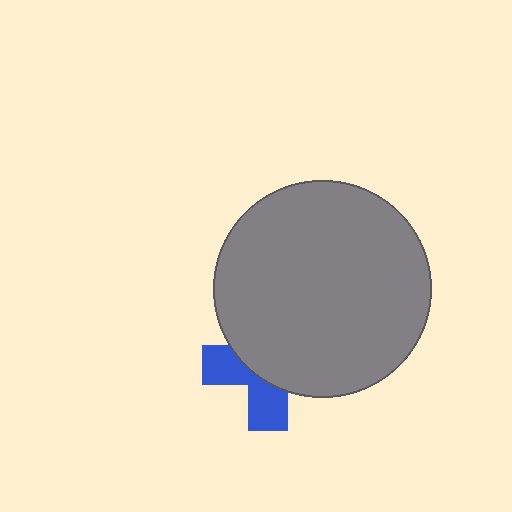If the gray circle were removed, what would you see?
You would see the complete blue cross.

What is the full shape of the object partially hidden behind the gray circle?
The partially hidden object is a blue cross.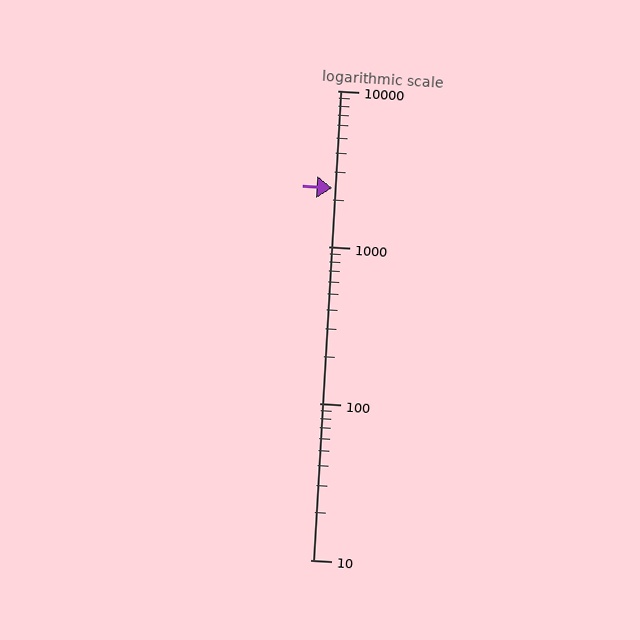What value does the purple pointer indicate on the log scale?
The pointer indicates approximately 2400.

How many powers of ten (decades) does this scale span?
The scale spans 3 decades, from 10 to 10000.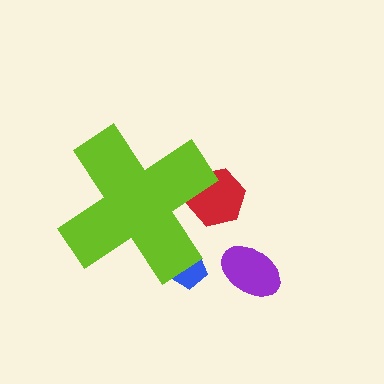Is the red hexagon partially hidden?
Yes, the red hexagon is partially hidden behind the lime cross.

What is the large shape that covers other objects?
A lime cross.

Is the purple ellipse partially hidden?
No, the purple ellipse is fully visible.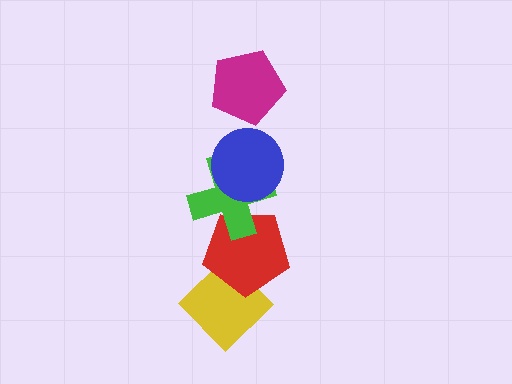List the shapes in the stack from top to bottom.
From top to bottom: the magenta pentagon, the blue circle, the green cross, the red pentagon, the yellow diamond.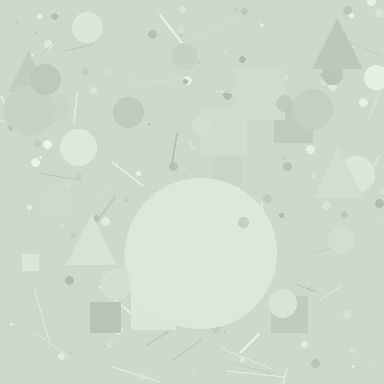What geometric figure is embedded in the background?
A circle is embedded in the background.